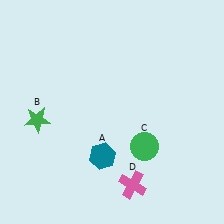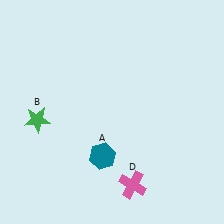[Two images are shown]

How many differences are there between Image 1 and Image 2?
There is 1 difference between the two images.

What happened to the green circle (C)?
The green circle (C) was removed in Image 2. It was in the bottom-right area of Image 1.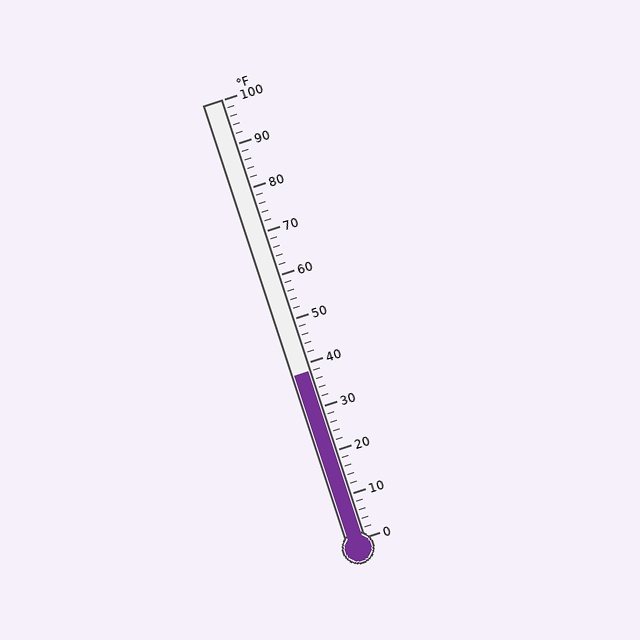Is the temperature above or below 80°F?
The temperature is below 80°F.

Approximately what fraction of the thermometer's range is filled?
The thermometer is filled to approximately 40% of its range.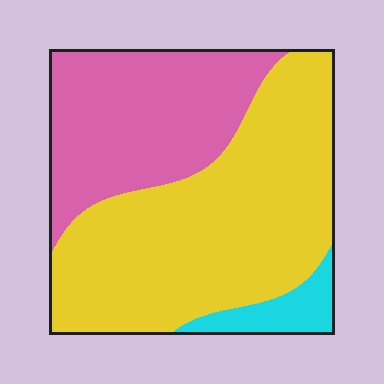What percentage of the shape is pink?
Pink takes up about one third (1/3) of the shape.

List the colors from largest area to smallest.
From largest to smallest: yellow, pink, cyan.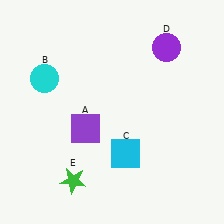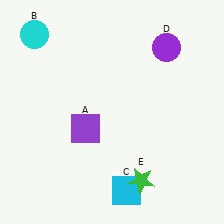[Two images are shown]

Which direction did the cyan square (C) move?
The cyan square (C) moved down.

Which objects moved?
The objects that moved are: the cyan circle (B), the cyan square (C), the green star (E).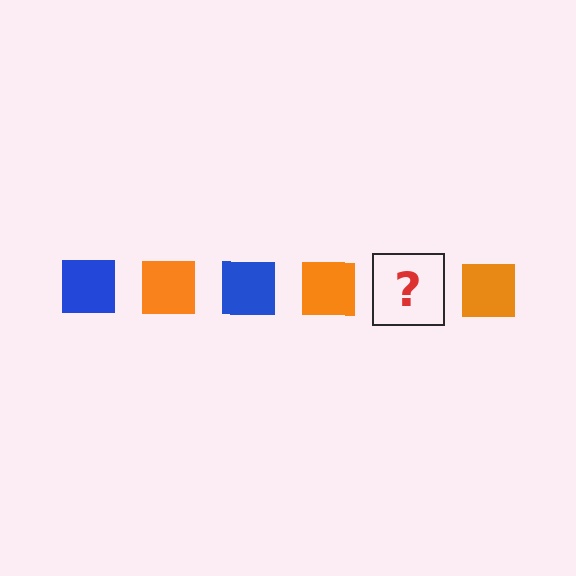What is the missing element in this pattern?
The missing element is a blue square.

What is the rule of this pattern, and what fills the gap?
The rule is that the pattern cycles through blue, orange squares. The gap should be filled with a blue square.